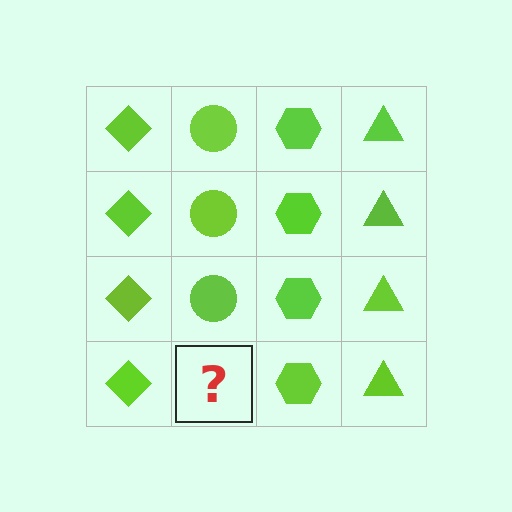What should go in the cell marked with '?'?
The missing cell should contain a lime circle.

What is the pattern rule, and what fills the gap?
The rule is that each column has a consistent shape. The gap should be filled with a lime circle.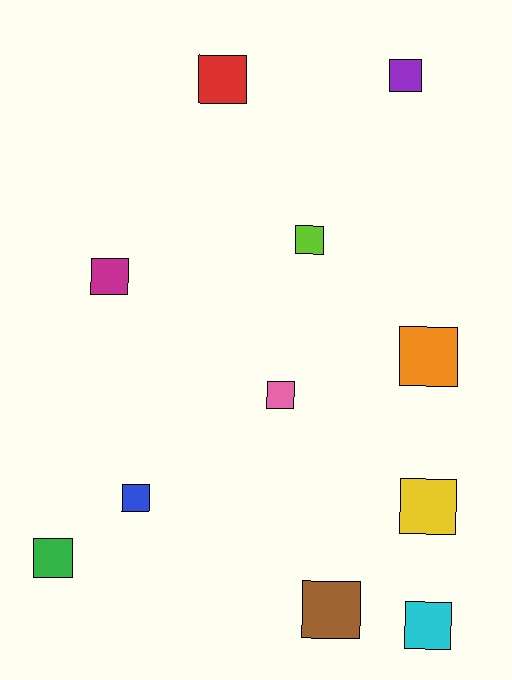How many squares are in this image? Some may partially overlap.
There are 11 squares.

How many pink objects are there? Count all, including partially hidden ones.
There is 1 pink object.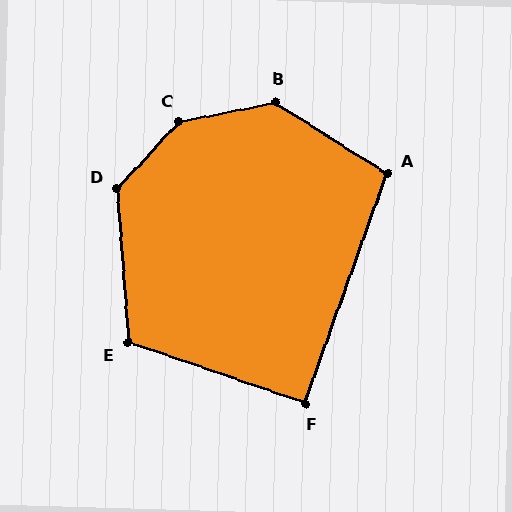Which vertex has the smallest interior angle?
F, at approximately 91 degrees.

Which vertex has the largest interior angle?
C, at approximately 144 degrees.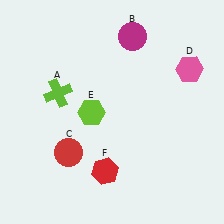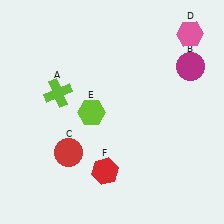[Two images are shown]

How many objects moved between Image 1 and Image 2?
2 objects moved between the two images.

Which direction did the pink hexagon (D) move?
The pink hexagon (D) moved up.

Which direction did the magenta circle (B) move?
The magenta circle (B) moved right.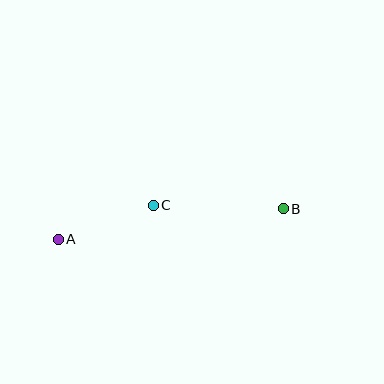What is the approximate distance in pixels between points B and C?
The distance between B and C is approximately 130 pixels.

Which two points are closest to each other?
Points A and C are closest to each other.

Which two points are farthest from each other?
Points A and B are farthest from each other.